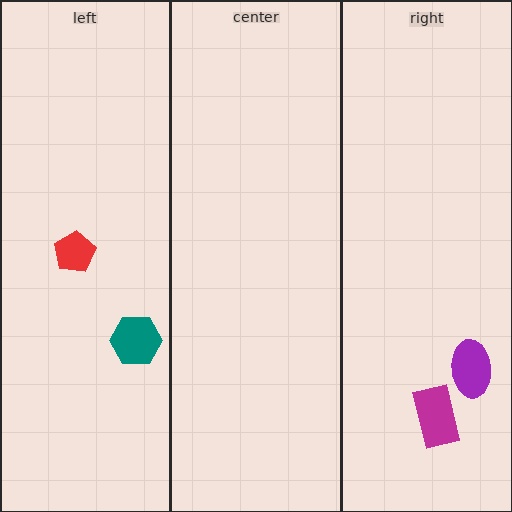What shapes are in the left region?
The red pentagon, the teal hexagon.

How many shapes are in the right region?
2.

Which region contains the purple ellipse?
The right region.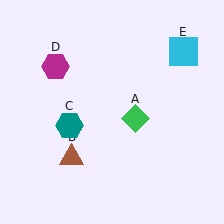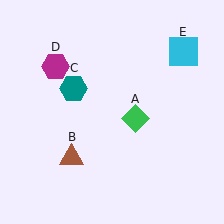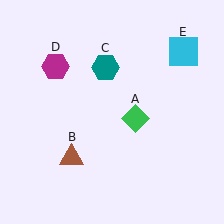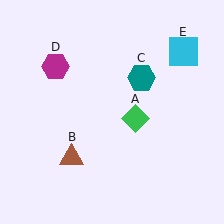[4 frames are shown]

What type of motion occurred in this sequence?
The teal hexagon (object C) rotated clockwise around the center of the scene.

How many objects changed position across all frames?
1 object changed position: teal hexagon (object C).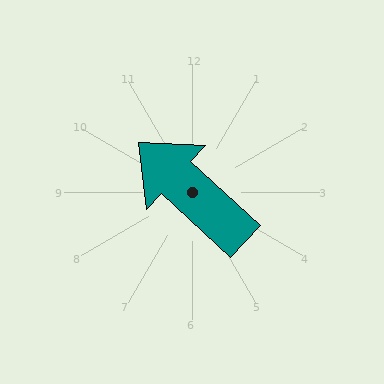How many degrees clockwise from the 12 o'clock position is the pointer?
Approximately 313 degrees.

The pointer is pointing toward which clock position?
Roughly 10 o'clock.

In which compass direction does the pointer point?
Northwest.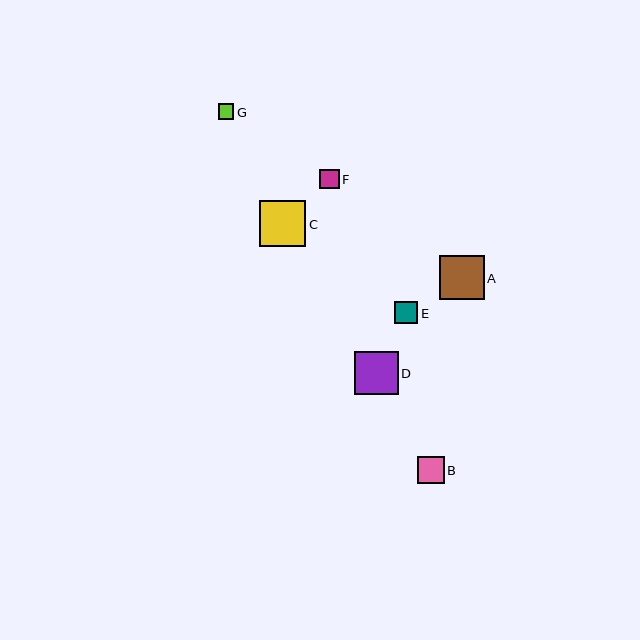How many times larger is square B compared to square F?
Square B is approximately 1.4 times the size of square F.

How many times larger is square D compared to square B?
Square D is approximately 1.6 times the size of square B.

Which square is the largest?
Square C is the largest with a size of approximately 46 pixels.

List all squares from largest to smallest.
From largest to smallest: C, A, D, B, E, F, G.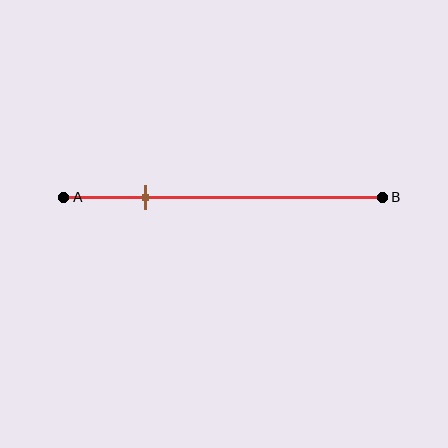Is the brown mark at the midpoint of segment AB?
No, the mark is at about 25% from A, not at the 50% midpoint.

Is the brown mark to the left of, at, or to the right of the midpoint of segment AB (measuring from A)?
The brown mark is to the left of the midpoint of segment AB.